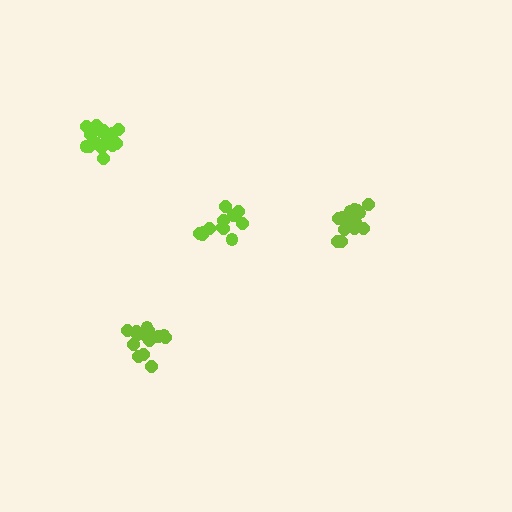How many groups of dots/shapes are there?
There are 4 groups.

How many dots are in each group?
Group 1: 16 dots, Group 2: 12 dots, Group 3: 15 dots, Group 4: 16 dots (59 total).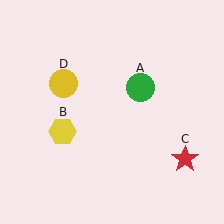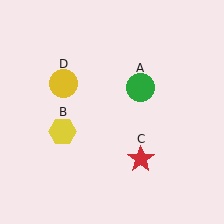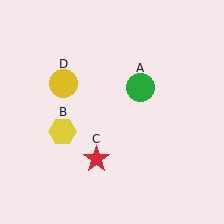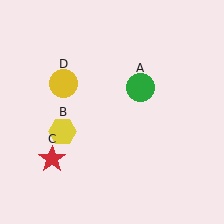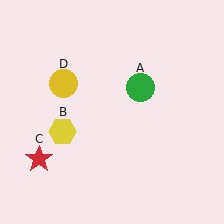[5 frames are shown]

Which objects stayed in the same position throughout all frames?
Green circle (object A) and yellow hexagon (object B) and yellow circle (object D) remained stationary.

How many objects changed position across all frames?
1 object changed position: red star (object C).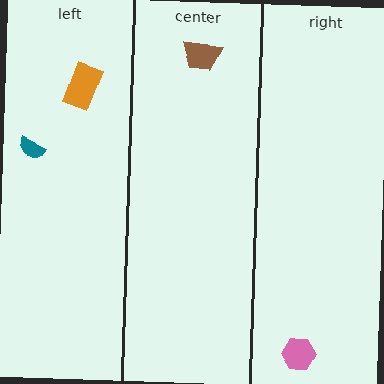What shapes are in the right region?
The pink hexagon.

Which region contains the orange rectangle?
The left region.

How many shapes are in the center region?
1.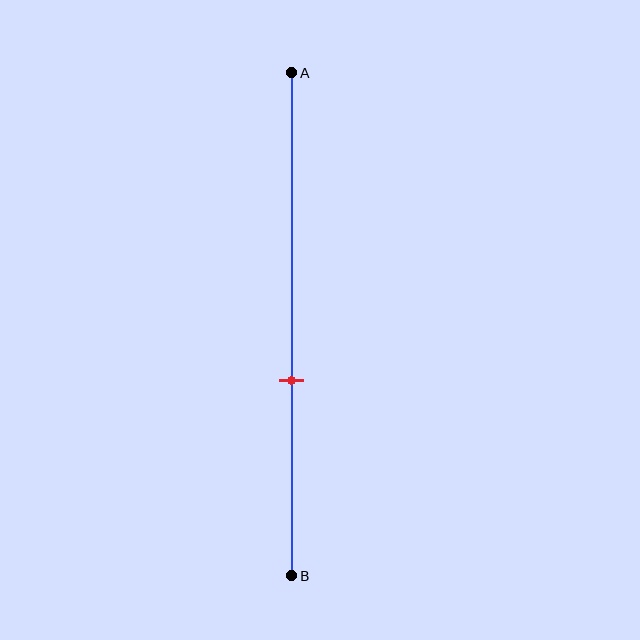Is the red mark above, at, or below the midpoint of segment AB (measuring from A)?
The red mark is below the midpoint of segment AB.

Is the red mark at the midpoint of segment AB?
No, the mark is at about 60% from A, not at the 50% midpoint.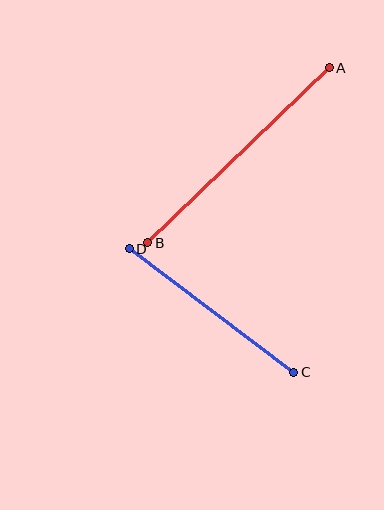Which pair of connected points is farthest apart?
Points A and B are farthest apart.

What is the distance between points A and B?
The distance is approximately 252 pixels.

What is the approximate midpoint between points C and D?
The midpoint is at approximately (211, 311) pixels.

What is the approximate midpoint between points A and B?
The midpoint is at approximately (238, 155) pixels.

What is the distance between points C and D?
The distance is approximately 206 pixels.